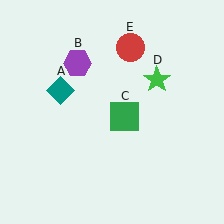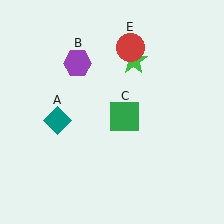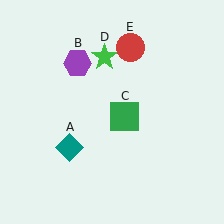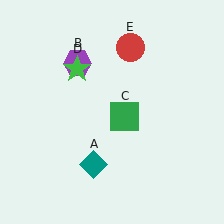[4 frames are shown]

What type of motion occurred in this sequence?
The teal diamond (object A), green star (object D) rotated counterclockwise around the center of the scene.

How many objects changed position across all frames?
2 objects changed position: teal diamond (object A), green star (object D).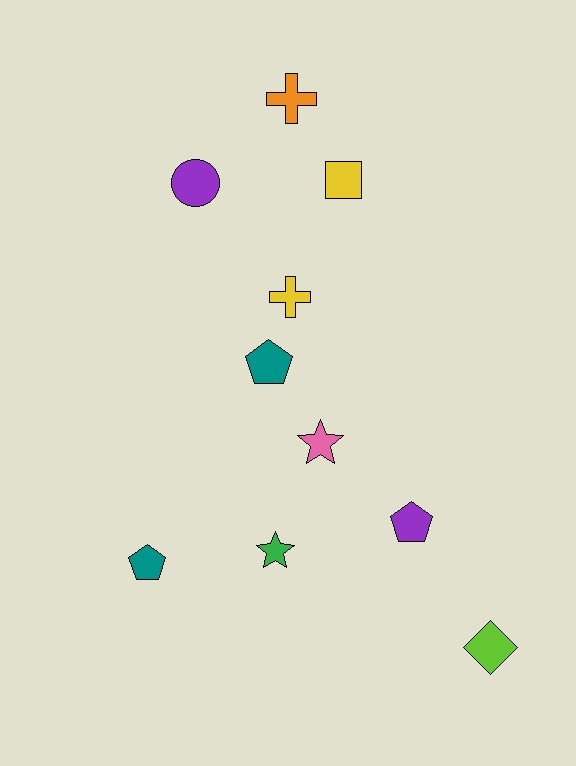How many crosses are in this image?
There are 2 crosses.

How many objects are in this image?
There are 10 objects.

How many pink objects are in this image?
There is 1 pink object.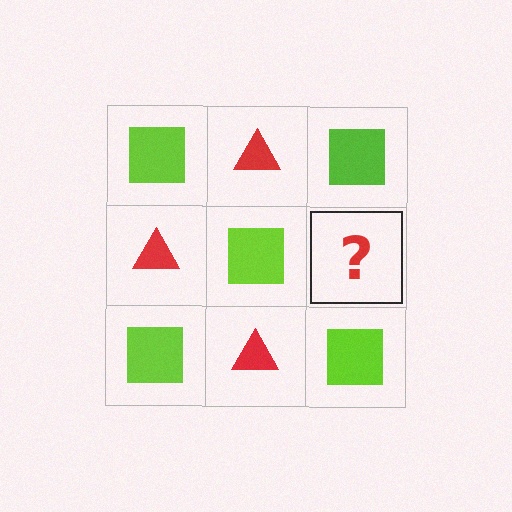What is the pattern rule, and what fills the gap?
The rule is that it alternates lime square and red triangle in a checkerboard pattern. The gap should be filled with a red triangle.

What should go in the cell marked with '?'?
The missing cell should contain a red triangle.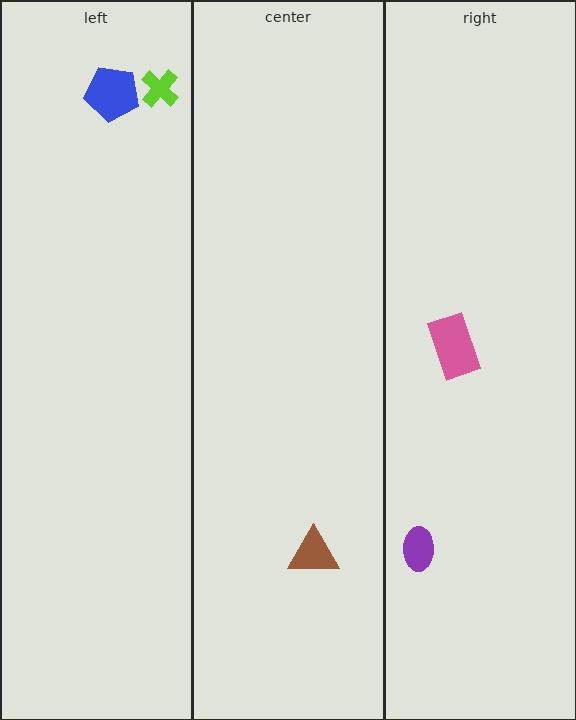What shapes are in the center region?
The brown triangle.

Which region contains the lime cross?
The left region.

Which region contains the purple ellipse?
The right region.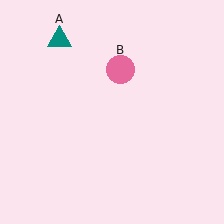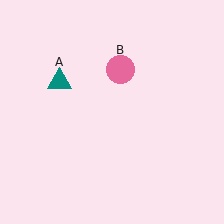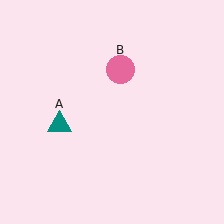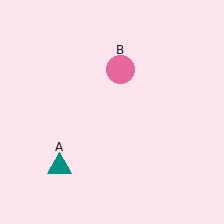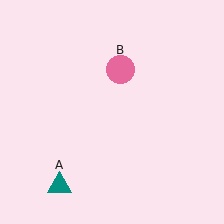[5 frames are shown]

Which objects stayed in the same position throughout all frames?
Pink circle (object B) remained stationary.